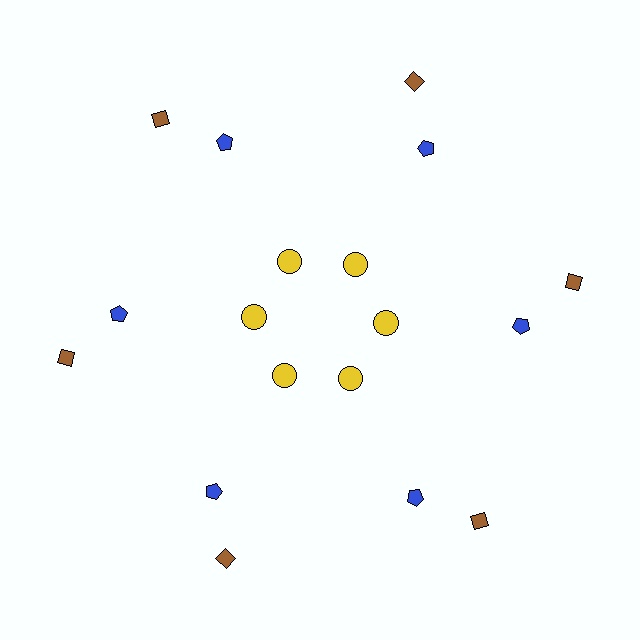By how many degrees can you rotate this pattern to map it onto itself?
The pattern maps onto itself every 60 degrees of rotation.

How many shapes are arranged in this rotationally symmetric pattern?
There are 18 shapes, arranged in 6 groups of 3.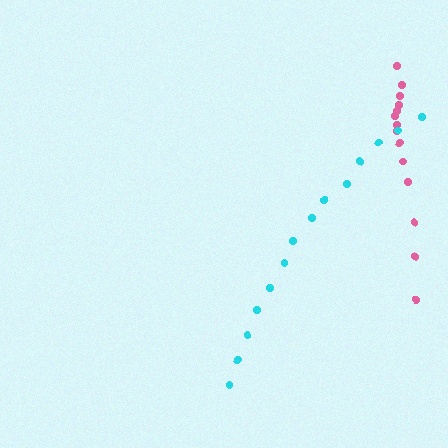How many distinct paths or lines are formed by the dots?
There are 2 distinct paths.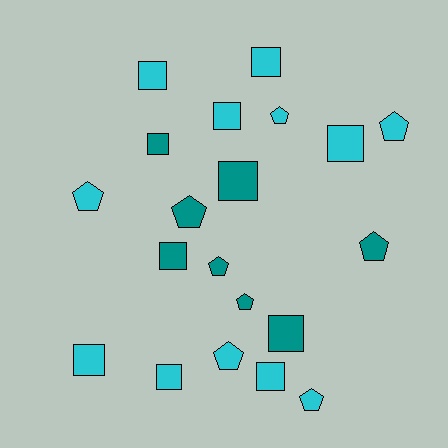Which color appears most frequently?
Cyan, with 12 objects.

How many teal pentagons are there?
There are 4 teal pentagons.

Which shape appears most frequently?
Square, with 11 objects.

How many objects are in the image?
There are 20 objects.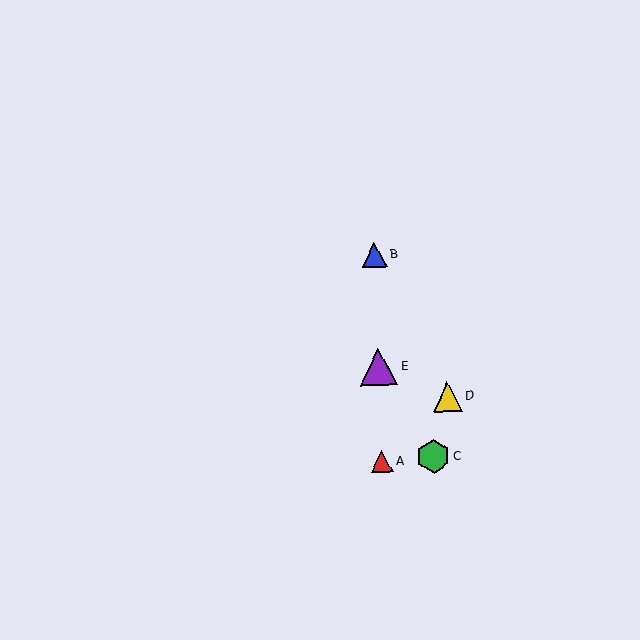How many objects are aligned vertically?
3 objects (A, B, E) are aligned vertically.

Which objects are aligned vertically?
Objects A, B, E are aligned vertically.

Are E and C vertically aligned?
No, E is at x≈379 and C is at x≈433.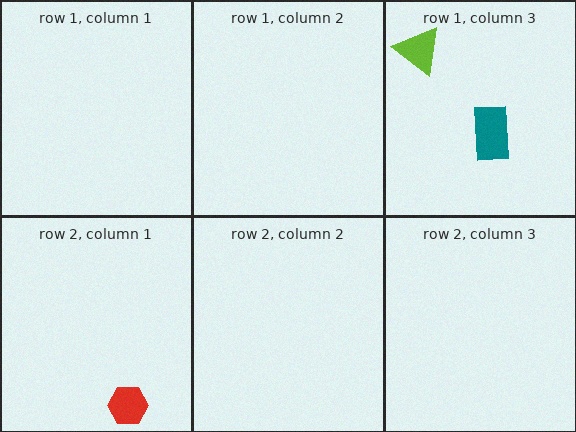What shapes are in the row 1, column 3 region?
The lime triangle, the teal rectangle.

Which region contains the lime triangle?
The row 1, column 3 region.